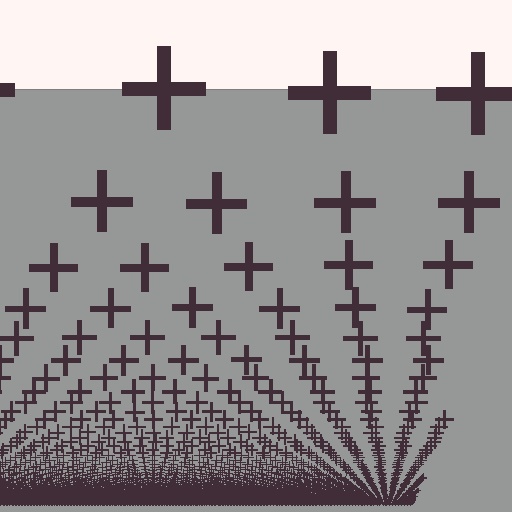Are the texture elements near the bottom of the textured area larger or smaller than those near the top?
Smaller. The gradient is inverted — elements near the bottom are smaller and denser.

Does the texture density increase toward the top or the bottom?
Density increases toward the bottom.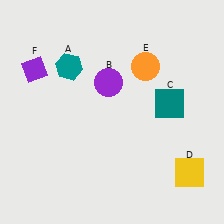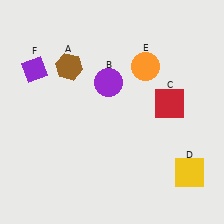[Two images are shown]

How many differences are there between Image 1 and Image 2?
There are 2 differences between the two images.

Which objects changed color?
A changed from teal to brown. C changed from teal to red.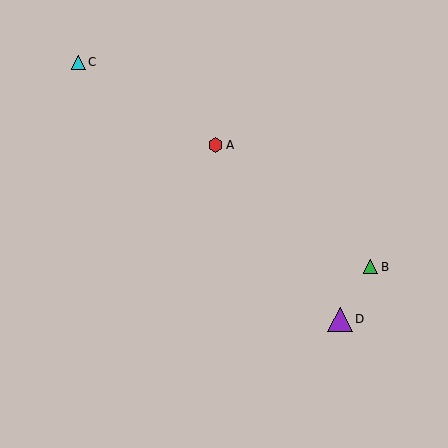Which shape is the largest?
The purple triangle (labeled D) is the largest.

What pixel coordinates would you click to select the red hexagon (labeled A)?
Click at (215, 145) to select the red hexagon A.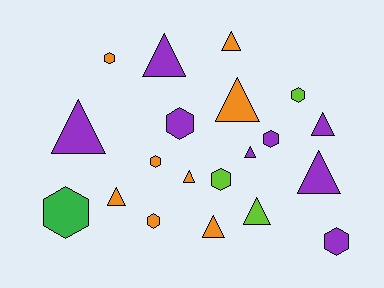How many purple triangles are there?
There are 5 purple triangles.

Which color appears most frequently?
Purple, with 8 objects.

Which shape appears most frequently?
Triangle, with 11 objects.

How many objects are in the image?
There are 20 objects.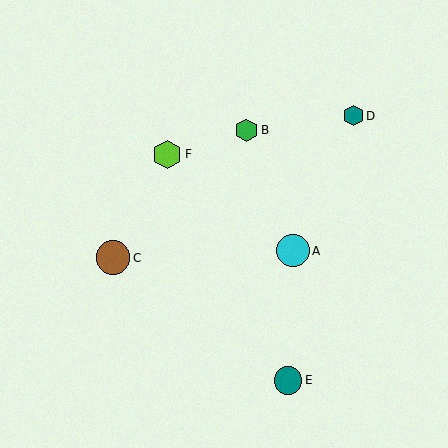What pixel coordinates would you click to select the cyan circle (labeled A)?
Click at (293, 251) to select the cyan circle A.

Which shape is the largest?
The brown circle (labeled C) is the largest.